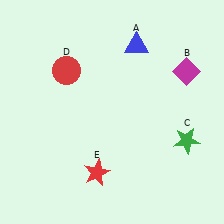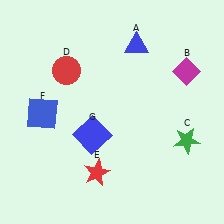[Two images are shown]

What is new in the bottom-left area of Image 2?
A blue square (F) was added in the bottom-left area of Image 2.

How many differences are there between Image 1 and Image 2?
There are 2 differences between the two images.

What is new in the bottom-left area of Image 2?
A blue square (G) was added in the bottom-left area of Image 2.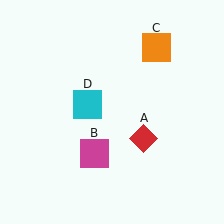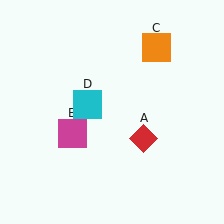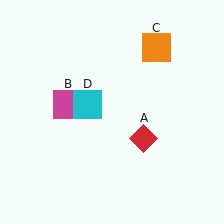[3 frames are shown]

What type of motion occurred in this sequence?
The magenta square (object B) rotated clockwise around the center of the scene.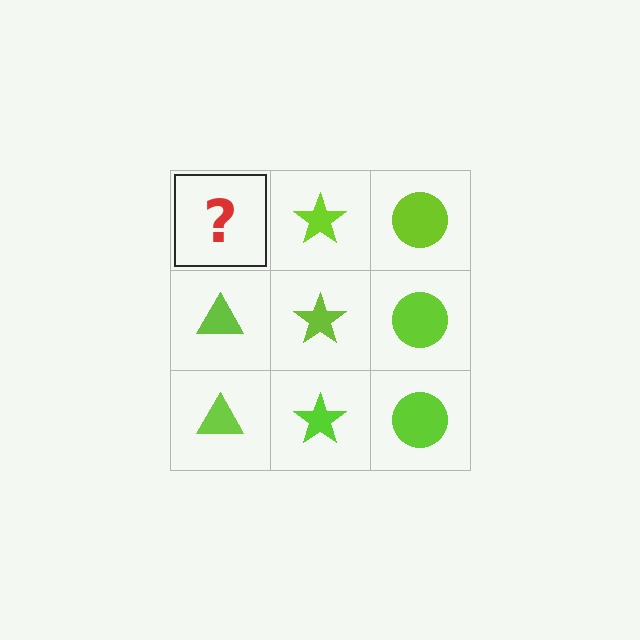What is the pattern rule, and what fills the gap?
The rule is that each column has a consistent shape. The gap should be filled with a lime triangle.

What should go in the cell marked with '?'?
The missing cell should contain a lime triangle.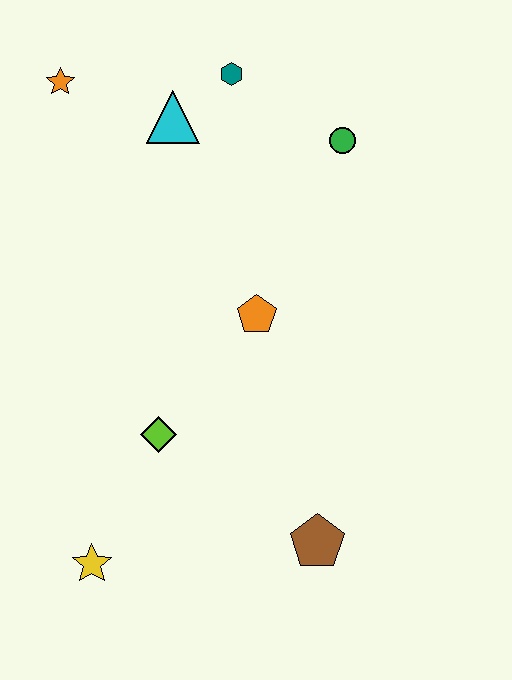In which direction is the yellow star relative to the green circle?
The yellow star is below the green circle.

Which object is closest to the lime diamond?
The yellow star is closest to the lime diamond.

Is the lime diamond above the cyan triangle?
No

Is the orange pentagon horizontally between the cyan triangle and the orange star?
No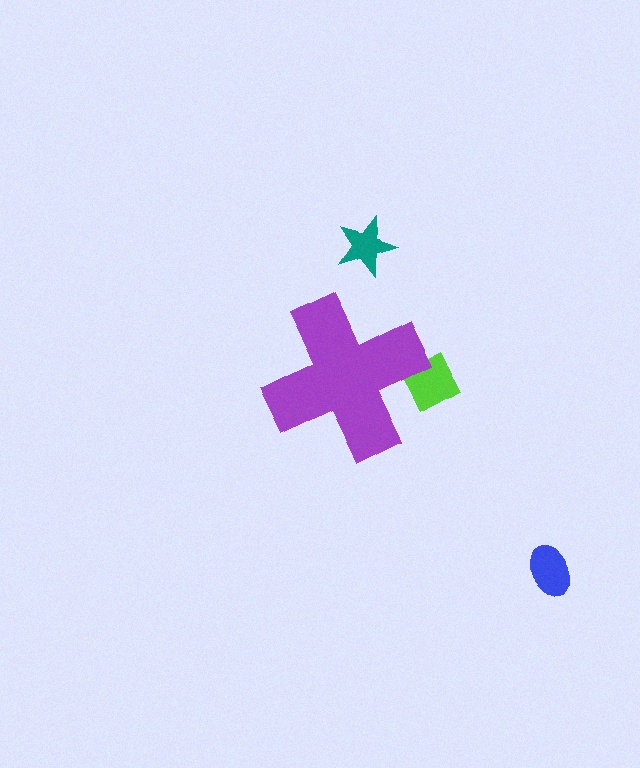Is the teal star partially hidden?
No, the teal star is fully visible.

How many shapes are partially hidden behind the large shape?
1 shape is partially hidden.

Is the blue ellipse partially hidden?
No, the blue ellipse is fully visible.